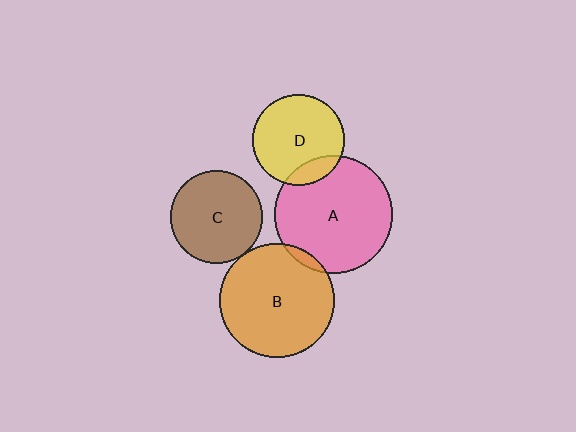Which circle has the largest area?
Circle A (pink).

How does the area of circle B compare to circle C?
Approximately 1.5 times.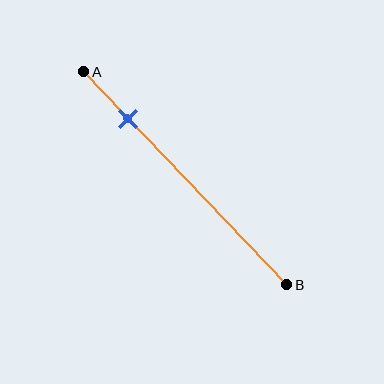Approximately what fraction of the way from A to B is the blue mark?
The blue mark is approximately 20% of the way from A to B.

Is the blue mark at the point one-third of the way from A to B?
No, the mark is at about 20% from A, not at the 33% one-third point.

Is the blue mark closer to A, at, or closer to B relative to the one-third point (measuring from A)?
The blue mark is closer to point A than the one-third point of segment AB.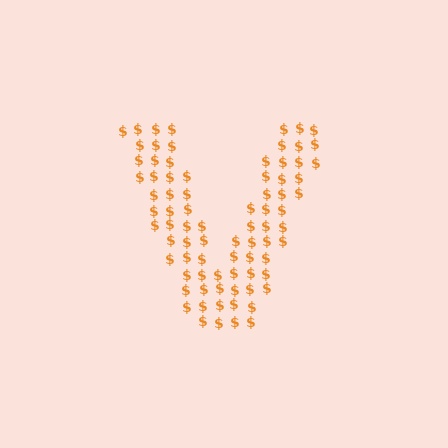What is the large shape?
The large shape is the letter V.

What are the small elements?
The small elements are dollar signs.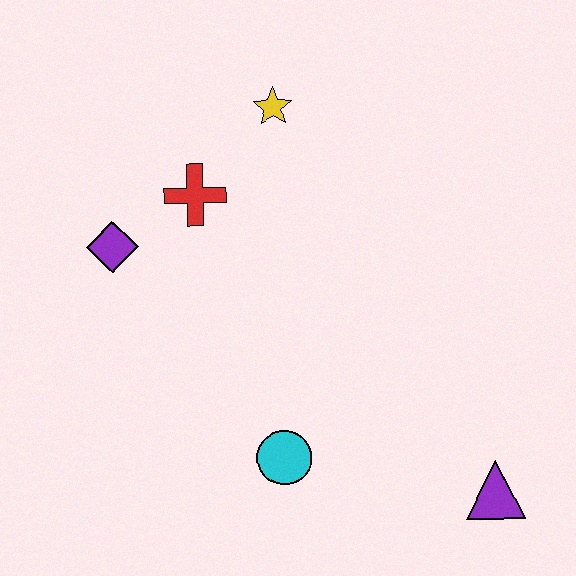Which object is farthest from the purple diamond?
The purple triangle is farthest from the purple diamond.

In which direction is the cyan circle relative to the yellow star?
The cyan circle is below the yellow star.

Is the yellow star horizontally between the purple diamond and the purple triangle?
Yes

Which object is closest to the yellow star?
The red cross is closest to the yellow star.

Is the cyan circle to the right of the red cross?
Yes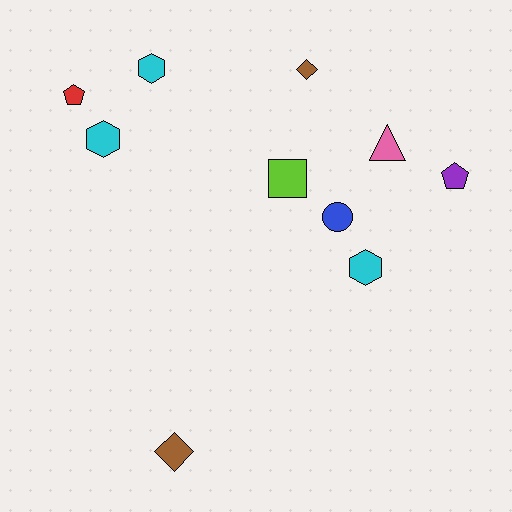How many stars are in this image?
There are no stars.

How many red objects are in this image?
There is 1 red object.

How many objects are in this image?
There are 10 objects.